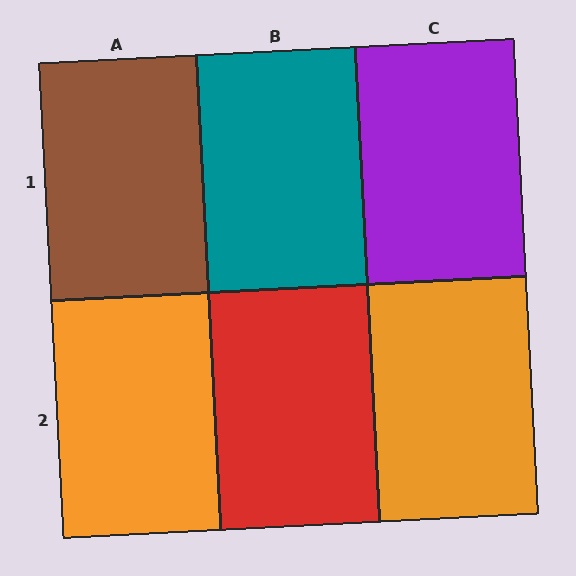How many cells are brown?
1 cell is brown.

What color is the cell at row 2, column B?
Red.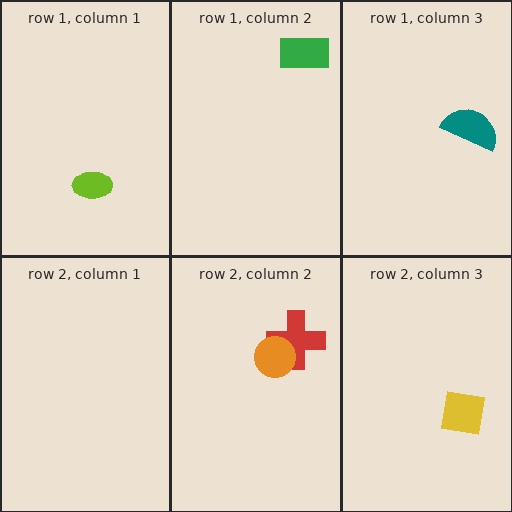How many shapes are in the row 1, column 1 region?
1.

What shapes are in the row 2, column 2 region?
The red cross, the orange circle.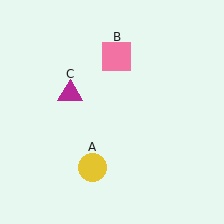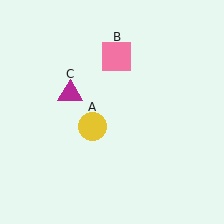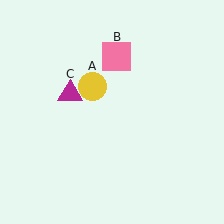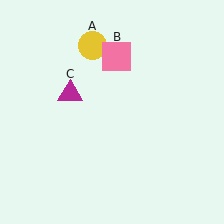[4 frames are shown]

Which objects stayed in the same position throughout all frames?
Pink square (object B) and magenta triangle (object C) remained stationary.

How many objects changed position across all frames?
1 object changed position: yellow circle (object A).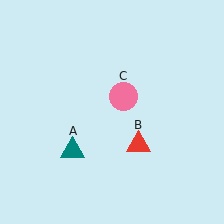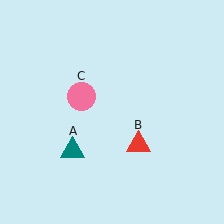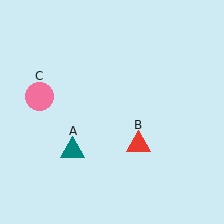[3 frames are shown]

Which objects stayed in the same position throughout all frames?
Teal triangle (object A) and red triangle (object B) remained stationary.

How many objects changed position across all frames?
1 object changed position: pink circle (object C).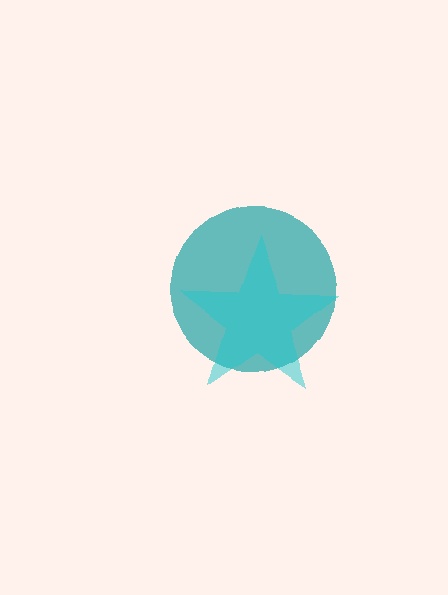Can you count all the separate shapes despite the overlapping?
Yes, there are 2 separate shapes.